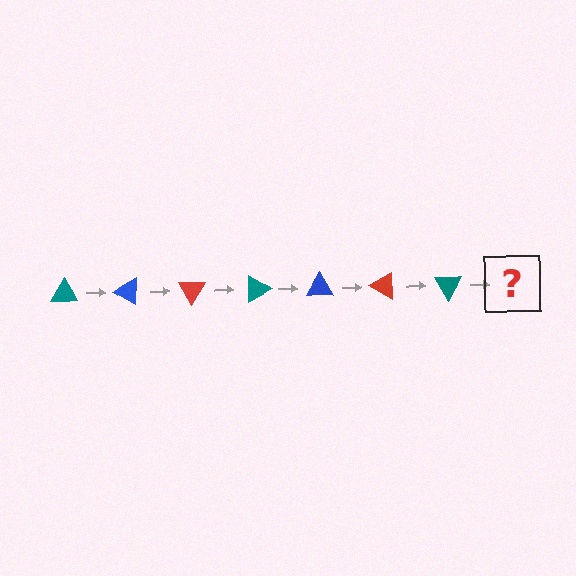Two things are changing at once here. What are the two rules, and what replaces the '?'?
The two rules are that it rotates 30 degrees each step and the color cycles through teal, blue, and red. The '?' should be a blue triangle, rotated 210 degrees from the start.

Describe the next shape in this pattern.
It should be a blue triangle, rotated 210 degrees from the start.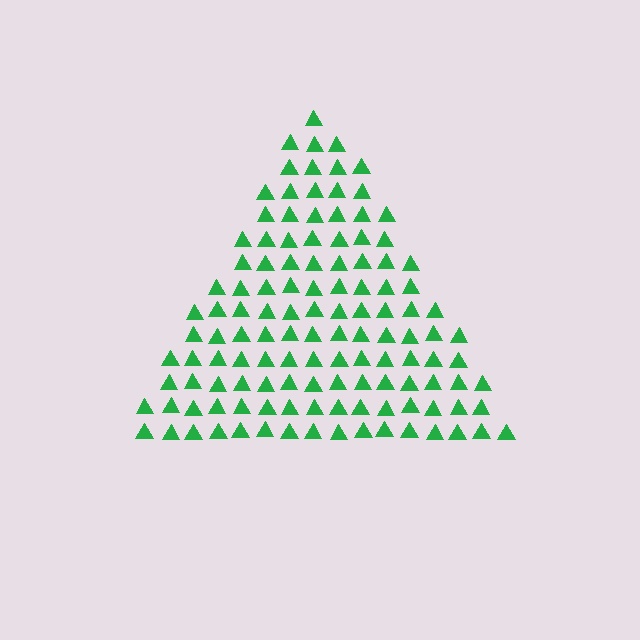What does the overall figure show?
The overall figure shows a triangle.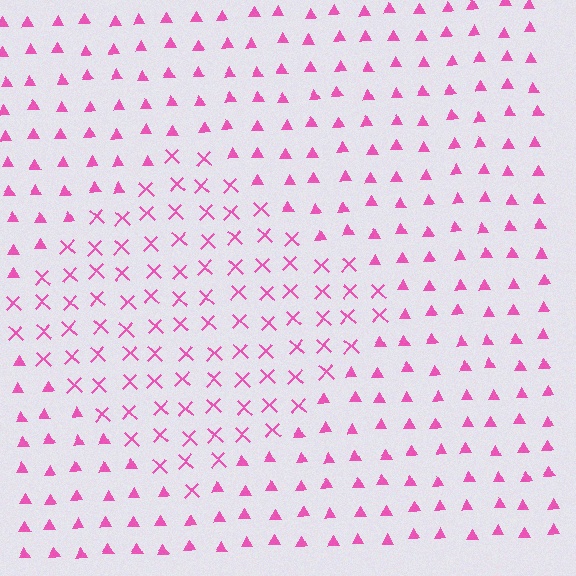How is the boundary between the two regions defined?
The boundary is defined by a change in element shape: X marks inside vs. triangles outside. All elements share the same color and spacing.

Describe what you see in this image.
The image is filled with small pink elements arranged in a uniform grid. A diamond-shaped region contains X marks, while the surrounding area contains triangles. The boundary is defined purely by the change in element shape.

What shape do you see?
I see a diamond.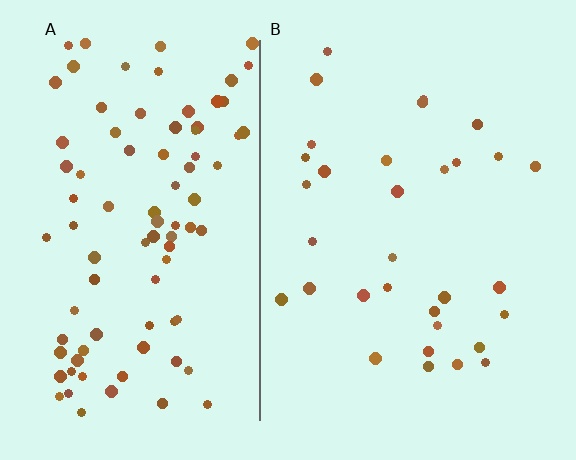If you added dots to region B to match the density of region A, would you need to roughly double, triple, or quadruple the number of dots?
Approximately triple.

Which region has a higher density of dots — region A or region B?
A (the left).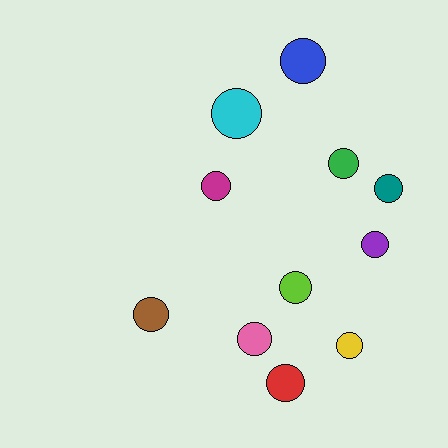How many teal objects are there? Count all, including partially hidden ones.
There is 1 teal object.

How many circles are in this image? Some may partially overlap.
There are 11 circles.